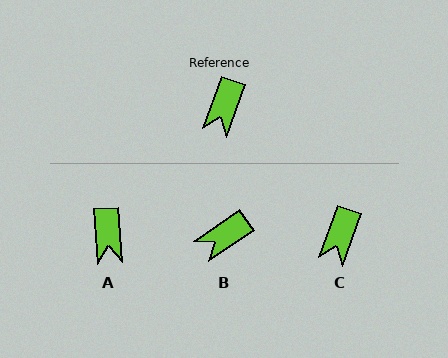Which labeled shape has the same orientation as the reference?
C.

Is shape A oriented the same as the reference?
No, it is off by about 24 degrees.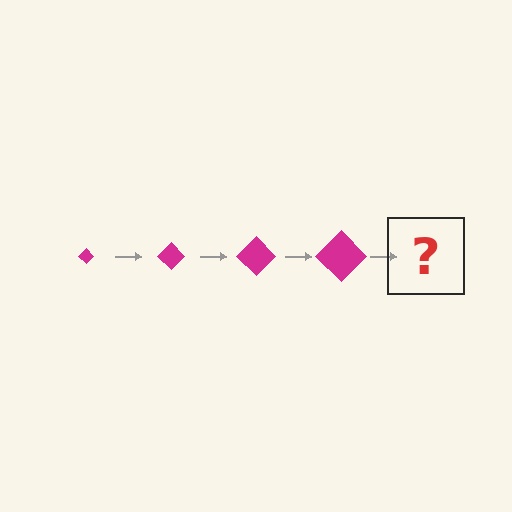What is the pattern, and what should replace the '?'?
The pattern is that the diamond gets progressively larger each step. The '?' should be a magenta diamond, larger than the previous one.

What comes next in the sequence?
The next element should be a magenta diamond, larger than the previous one.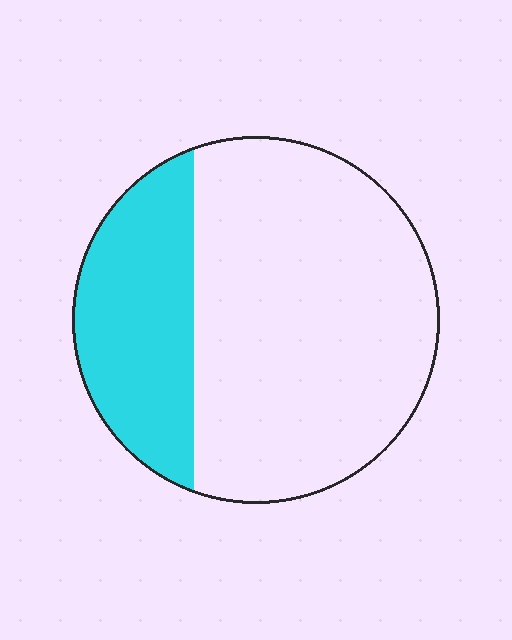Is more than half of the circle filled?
No.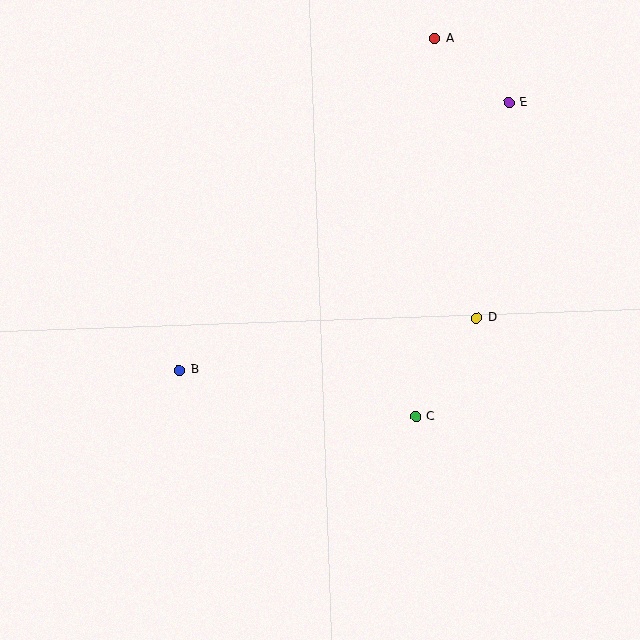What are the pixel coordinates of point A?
Point A is at (435, 39).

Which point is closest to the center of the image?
Point C at (416, 416) is closest to the center.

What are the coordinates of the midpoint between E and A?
The midpoint between E and A is at (472, 71).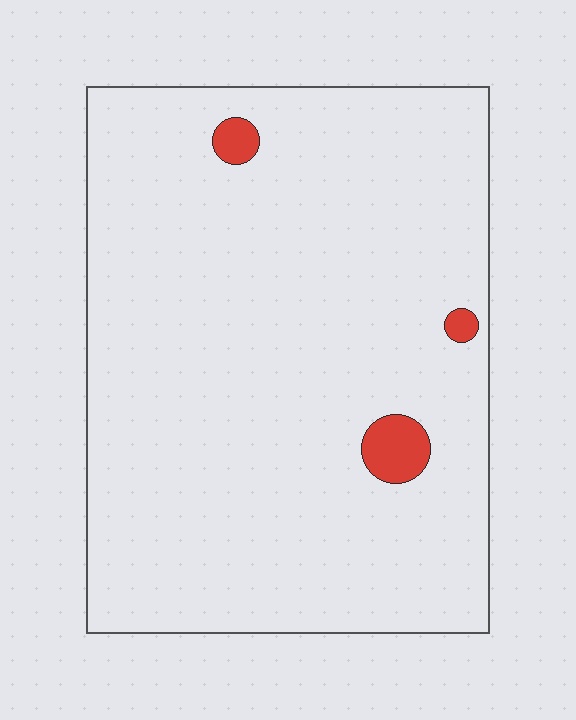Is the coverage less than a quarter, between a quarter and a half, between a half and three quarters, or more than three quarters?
Less than a quarter.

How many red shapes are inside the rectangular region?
3.